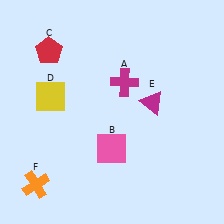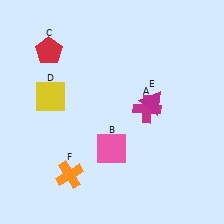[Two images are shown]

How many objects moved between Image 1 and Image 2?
2 objects moved between the two images.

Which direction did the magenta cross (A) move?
The magenta cross (A) moved down.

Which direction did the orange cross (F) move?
The orange cross (F) moved right.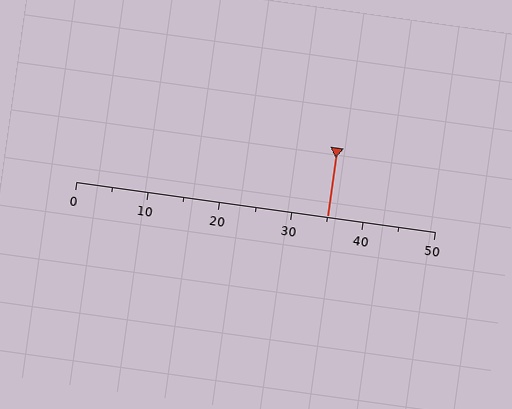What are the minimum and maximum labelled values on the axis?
The axis runs from 0 to 50.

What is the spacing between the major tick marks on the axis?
The major ticks are spaced 10 apart.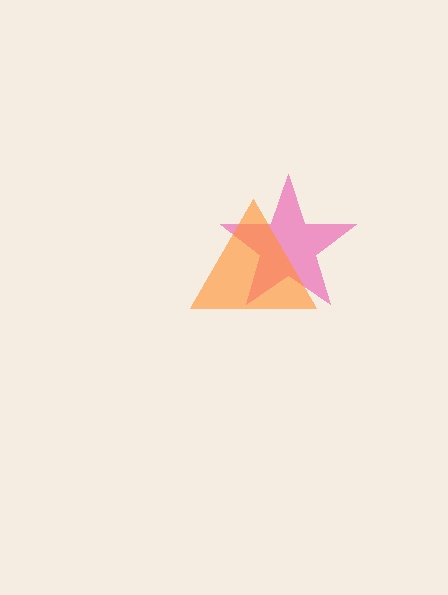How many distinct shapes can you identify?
There are 2 distinct shapes: a pink star, an orange triangle.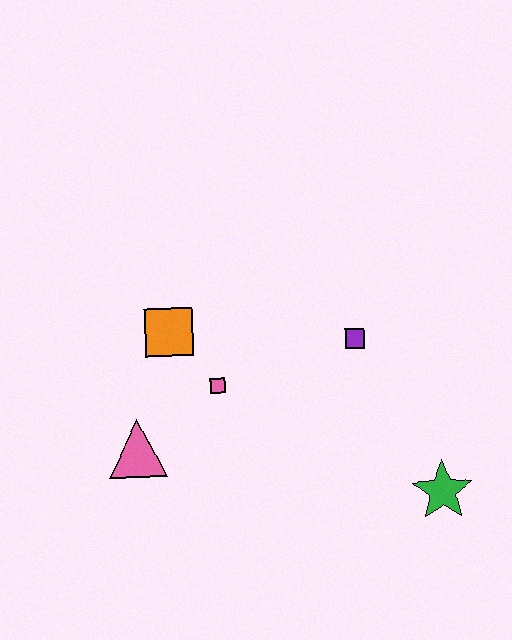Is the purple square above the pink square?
Yes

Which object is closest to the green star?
The purple square is closest to the green star.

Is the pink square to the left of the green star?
Yes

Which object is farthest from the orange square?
The green star is farthest from the orange square.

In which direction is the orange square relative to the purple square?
The orange square is to the left of the purple square.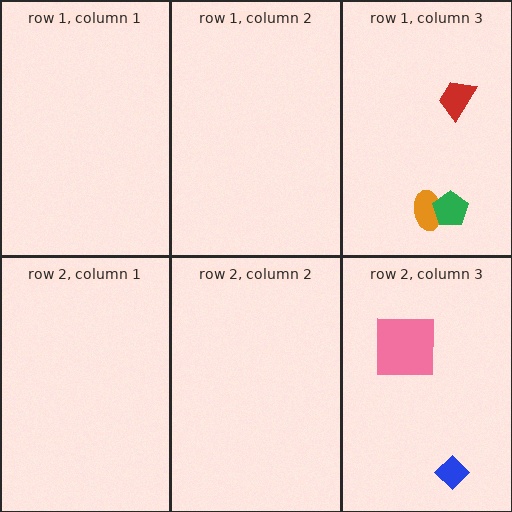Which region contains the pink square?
The row 2, column 3 region.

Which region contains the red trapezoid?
The row 1, column 3 region.